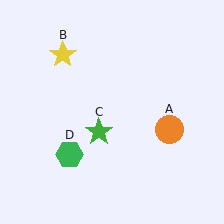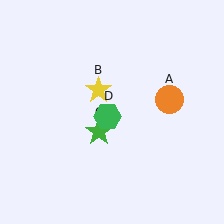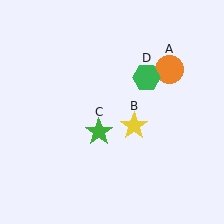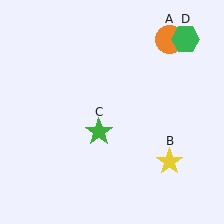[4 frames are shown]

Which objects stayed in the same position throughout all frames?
Green star (object C) remained stationary.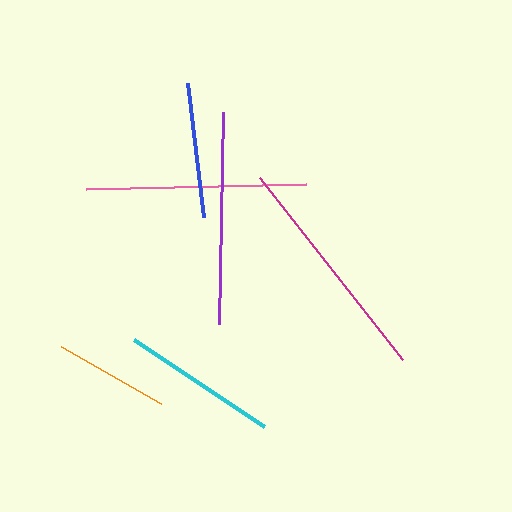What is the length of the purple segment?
The purple segment is approximately 211 pixels long.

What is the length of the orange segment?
The orange segment is approximately 115 pixels long.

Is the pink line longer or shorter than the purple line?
The pink line is longer than the purple line.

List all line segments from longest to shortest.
From longest to shortest: magenta, pink, purple, cyan, blue, orange.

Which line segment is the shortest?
The orange line is the shortest at approximately 115 pixels.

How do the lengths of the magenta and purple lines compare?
The magenta and purple lines are approximately the same length.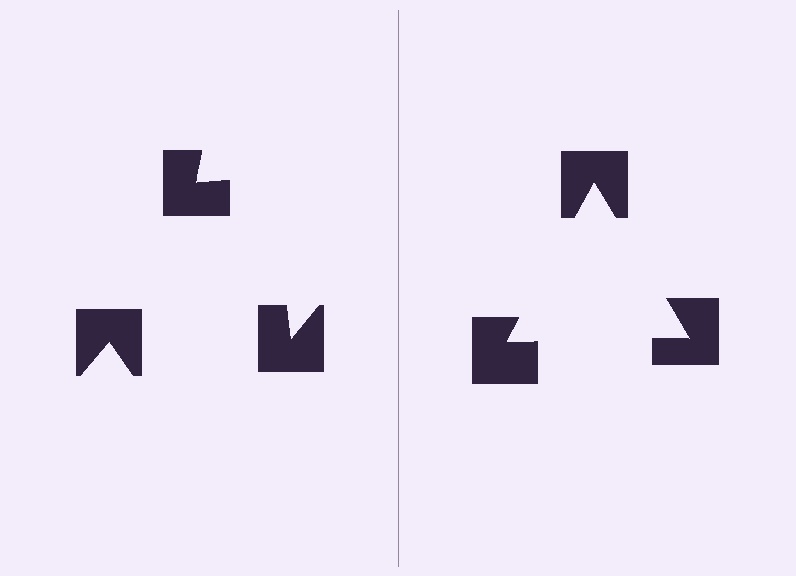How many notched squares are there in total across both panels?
6 — 3 on each side.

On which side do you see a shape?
An illusory triangle appears on the right side. On the left side the wedge cuts are rotated, so no coherent shape forms.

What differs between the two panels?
The notched squares are positioned identically on both sides; only the wedge orientations differ. On the right they align to a triangle; on the left they are misaligned.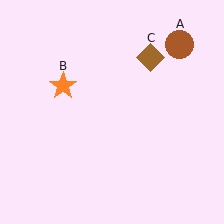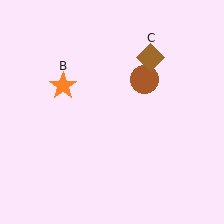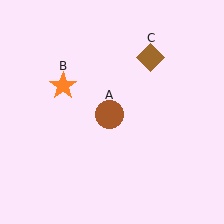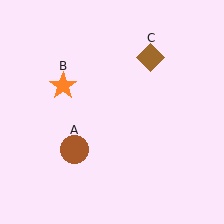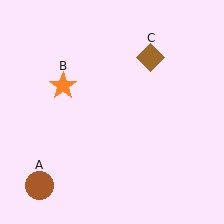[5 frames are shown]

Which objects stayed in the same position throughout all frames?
Orange star (object B) and brown diamond (object C) remained stationary.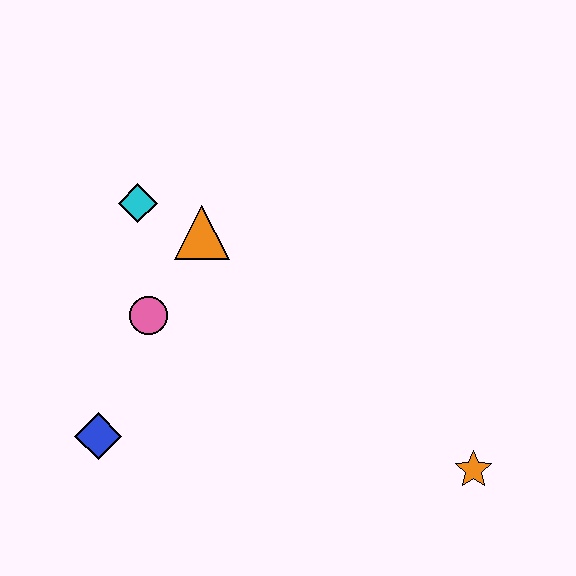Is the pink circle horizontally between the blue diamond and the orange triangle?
Yes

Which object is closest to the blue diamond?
The pink circle is closest to the blue diamond.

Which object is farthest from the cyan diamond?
The orange star is farthest from the cyan diamond.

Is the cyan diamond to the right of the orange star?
No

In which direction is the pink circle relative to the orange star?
The pink circle is to the left of the orange star.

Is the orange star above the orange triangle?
No